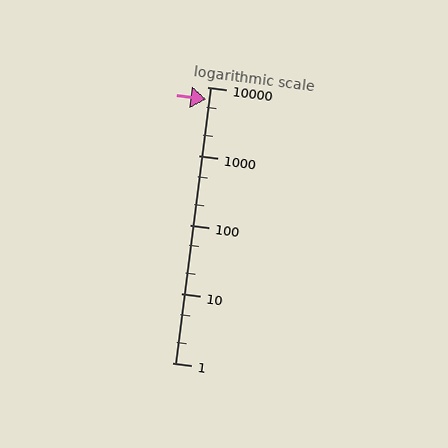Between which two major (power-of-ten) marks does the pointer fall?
The pointer is between 1000 and 10000.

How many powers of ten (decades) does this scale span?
The scale spans 4 decades, from 1 to 10000.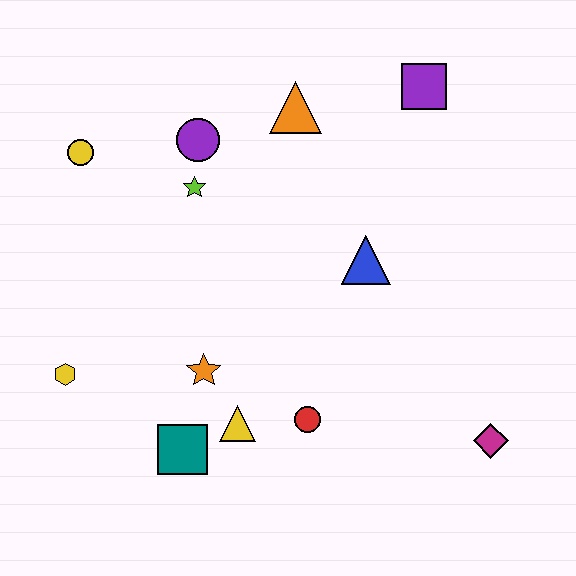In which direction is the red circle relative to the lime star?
The red circle is below the lime star.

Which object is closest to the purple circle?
The lime star is closest to the purple circle.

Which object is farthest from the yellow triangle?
The purple square is farthest from the yellow triangle.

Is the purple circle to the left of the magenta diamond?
Yes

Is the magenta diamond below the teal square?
No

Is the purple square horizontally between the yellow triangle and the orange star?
No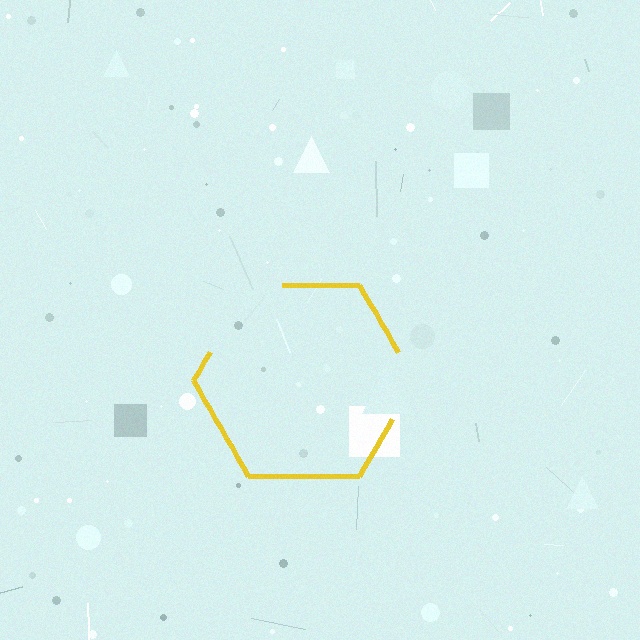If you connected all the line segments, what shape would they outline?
They would outline a hexagon.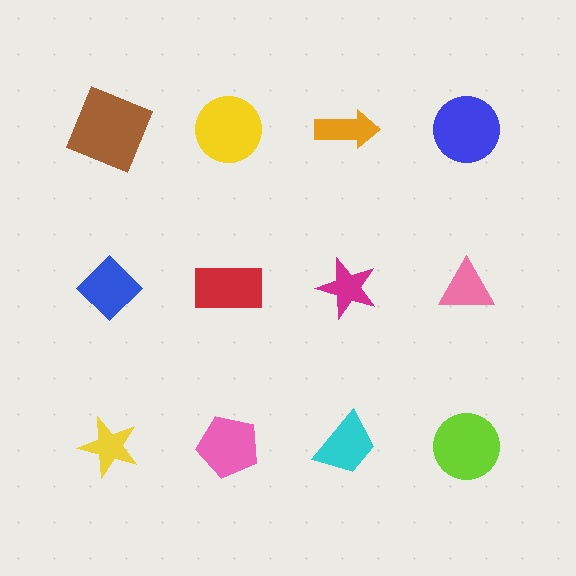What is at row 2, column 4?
A pink triangle.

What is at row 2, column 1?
A blue diamond.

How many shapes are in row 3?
4 shapes.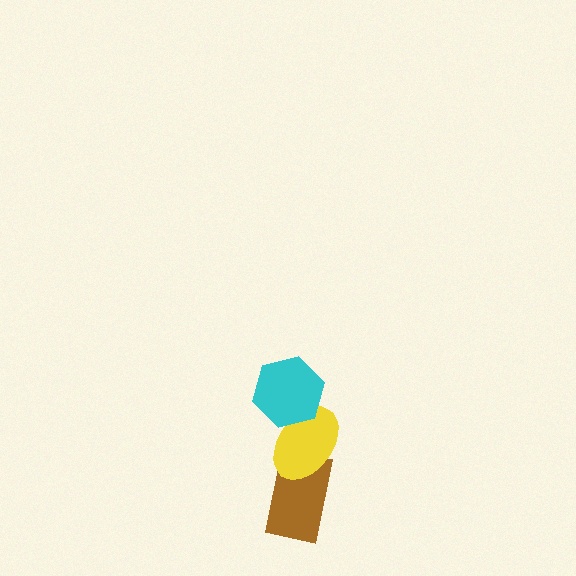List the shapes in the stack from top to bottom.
From top to bottom: the cyan hexagon, the yellow ellipse, the brown rectangle.